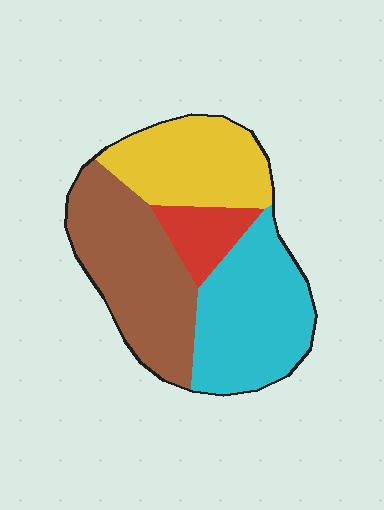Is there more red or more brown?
Brown.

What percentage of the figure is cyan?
Cyan covers roughly 30% of the figure.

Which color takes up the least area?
Red, at roughly 10%.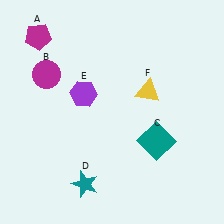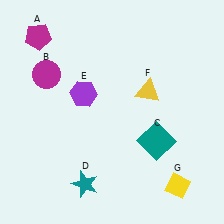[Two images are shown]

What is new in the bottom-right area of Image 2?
A yellow diamond (G) was added in the bottom-right area of Image 2.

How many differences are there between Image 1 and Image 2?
There is 1 difference between the two images.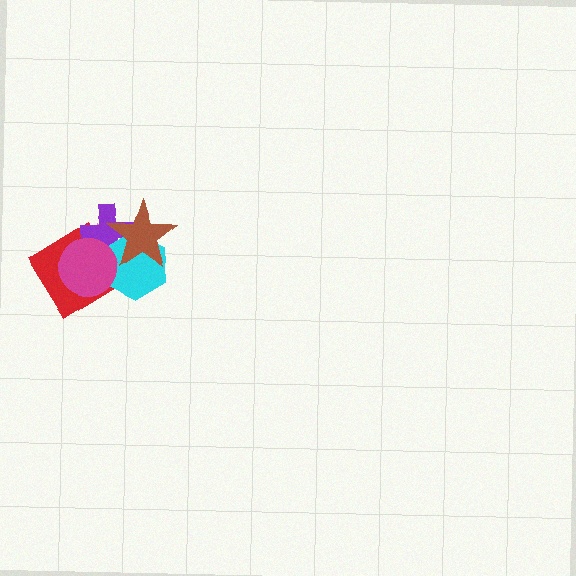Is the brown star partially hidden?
No, no other shape covers it.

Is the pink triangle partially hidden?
Yes, it is partially covered by another shape.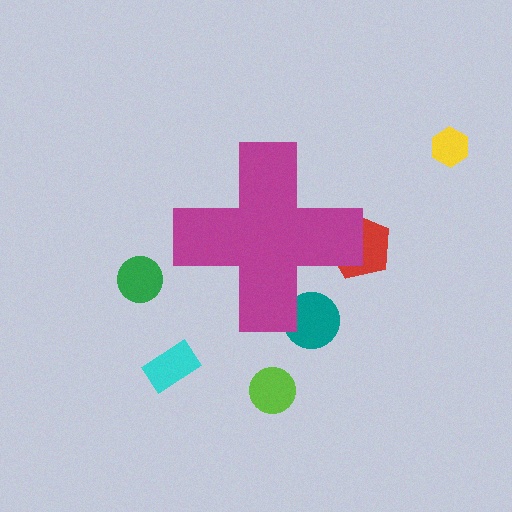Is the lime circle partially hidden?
No, the lime circle is fully visible.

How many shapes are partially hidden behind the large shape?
2 shapes are partially hidden.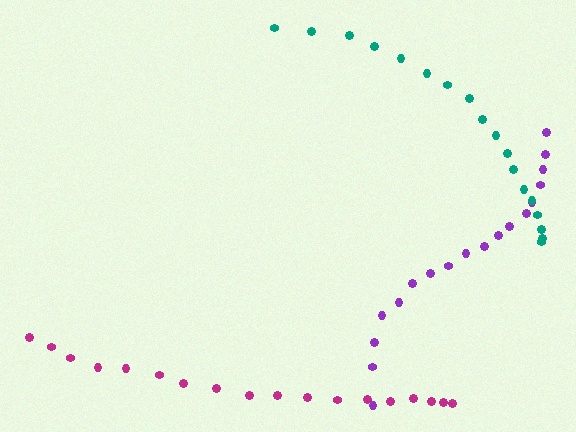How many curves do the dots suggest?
There are 3 distinct paths.